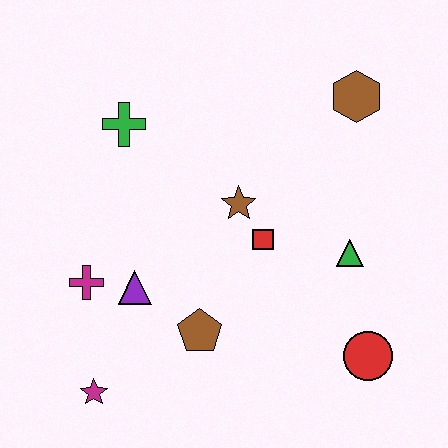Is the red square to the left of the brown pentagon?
No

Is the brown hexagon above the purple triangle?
Yes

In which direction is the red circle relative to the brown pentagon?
The red circle is to the right of the brown pentagon.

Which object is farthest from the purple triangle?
The brown hexagon is farthest from the purple triangle.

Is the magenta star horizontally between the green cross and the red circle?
No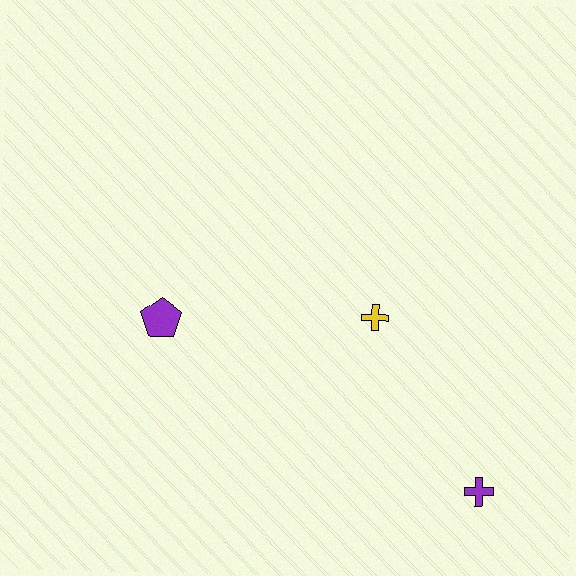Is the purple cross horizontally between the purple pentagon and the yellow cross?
No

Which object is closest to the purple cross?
The yellow cross is closest to the purple cross.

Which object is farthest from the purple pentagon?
The purple cross is farthest from the purple pentagon.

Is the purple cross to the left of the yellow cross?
No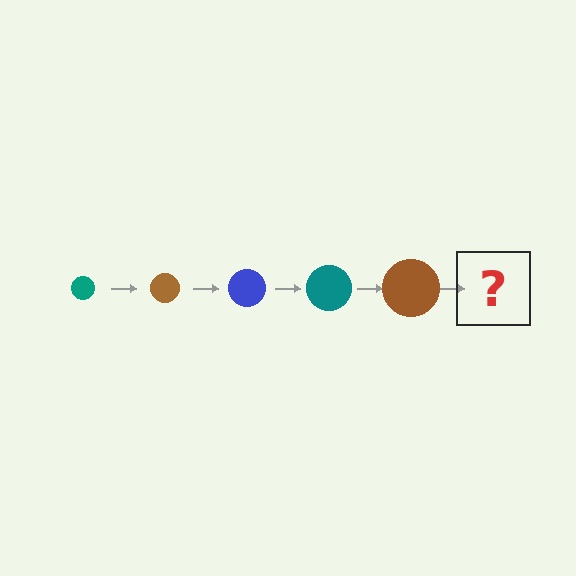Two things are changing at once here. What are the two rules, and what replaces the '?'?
The two rules are that the circle grows larger each step and the color cycles through teal, brown, and blue. The '?' should be a blue circle, larger than the previous one.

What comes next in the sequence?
The next element should be a blue circle, larger than the previous one.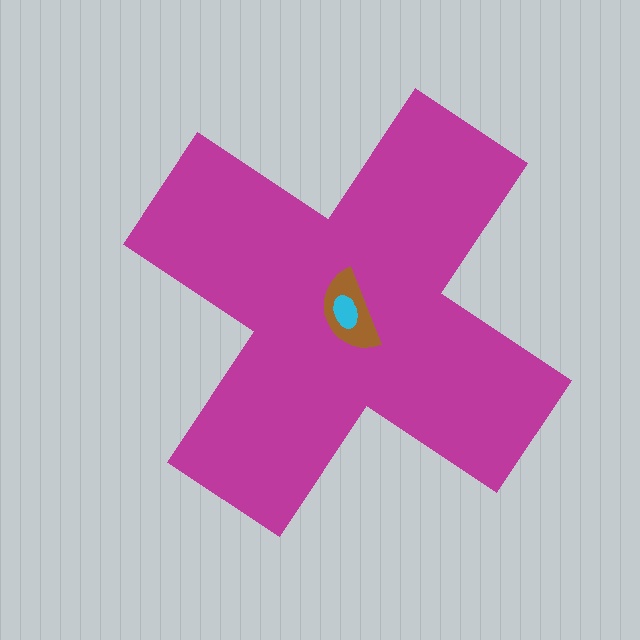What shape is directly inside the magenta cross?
The brown semicircle.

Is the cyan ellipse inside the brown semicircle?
Yes.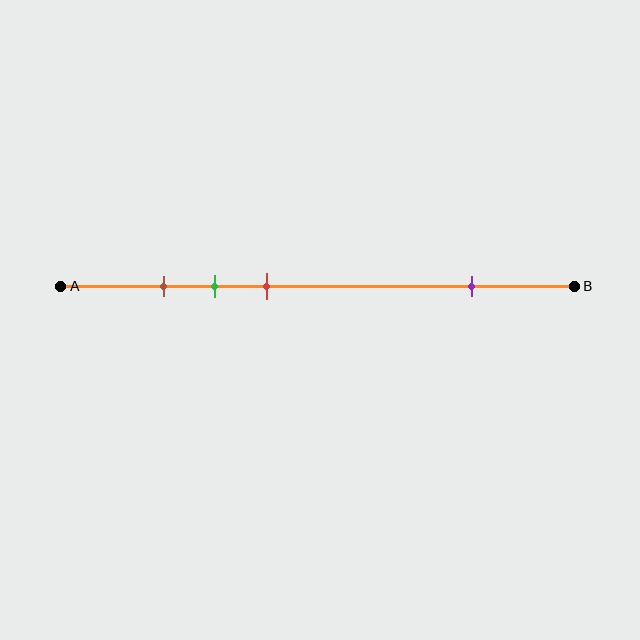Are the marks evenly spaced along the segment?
No, the marks are not evenly spaced.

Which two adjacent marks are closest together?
The brown and green marks are the closest adjacent pair.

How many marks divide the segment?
There are 4 marks dividing the segment.